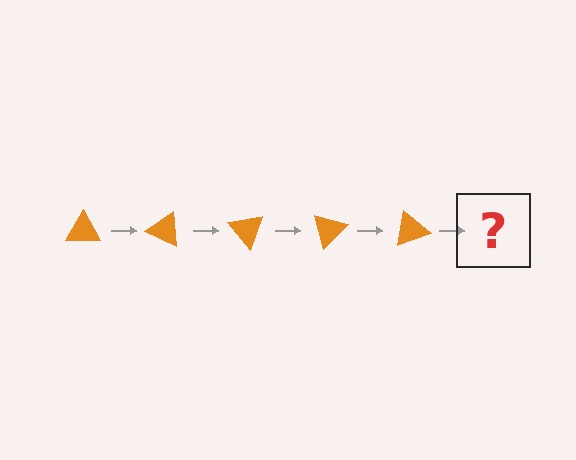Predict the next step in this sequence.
The next step is an orange triangle rotated 125 degrees.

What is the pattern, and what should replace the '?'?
The pattern is that the triangle rotates 25 degrees each step. The '?' should be an orange triangle rotated 125 degrees.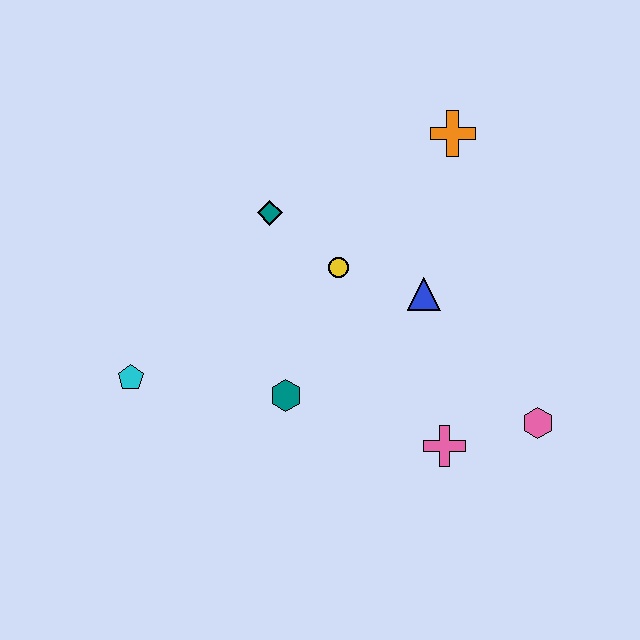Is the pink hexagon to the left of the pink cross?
No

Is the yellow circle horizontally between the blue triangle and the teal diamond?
Yes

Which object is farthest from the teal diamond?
The pink hexagon is farthest from the teal diamond.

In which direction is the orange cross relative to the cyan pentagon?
The orange cross is to the right of the cyan pentagon.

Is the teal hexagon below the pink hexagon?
No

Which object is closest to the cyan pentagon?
The teal hexagon is closest to the cyan pentagon.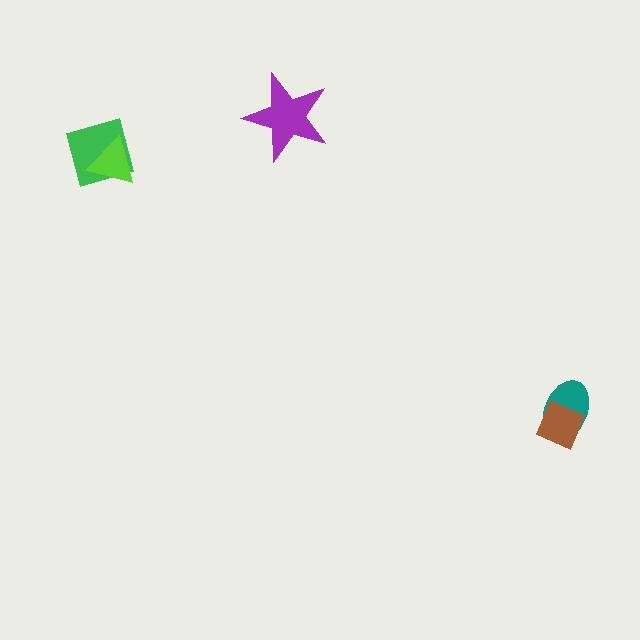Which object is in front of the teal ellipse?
The brown diamond is in front of the teal ellipse.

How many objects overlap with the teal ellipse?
1 object overlaps with the teal ellipse.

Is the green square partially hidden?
Yes, it is partially covered by another shape.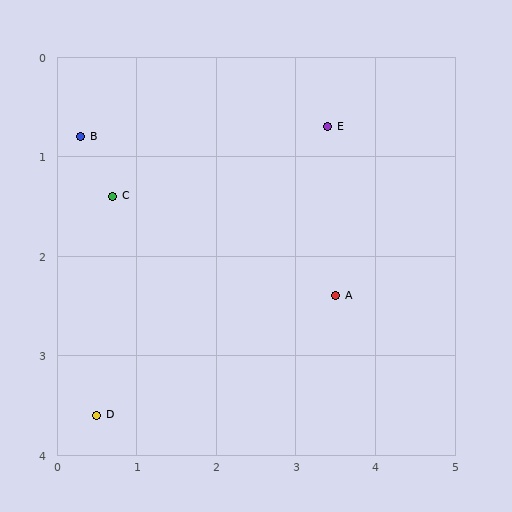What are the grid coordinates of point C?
Point C is at approximately (0.7, 1.4).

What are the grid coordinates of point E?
Point E is at approximately (3.4, 0.7).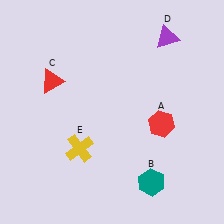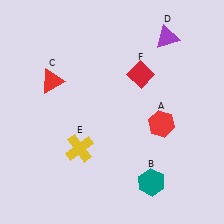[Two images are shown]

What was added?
A red diamond (F) was added in Image 2.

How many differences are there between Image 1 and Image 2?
There is 1 difference between the two images.